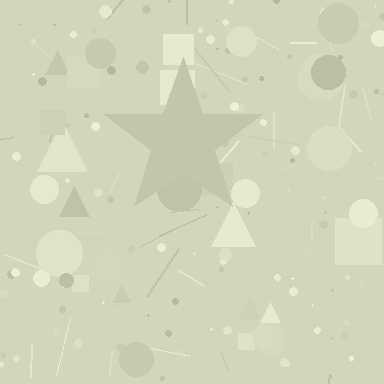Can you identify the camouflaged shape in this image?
The camouflaged shape is a star.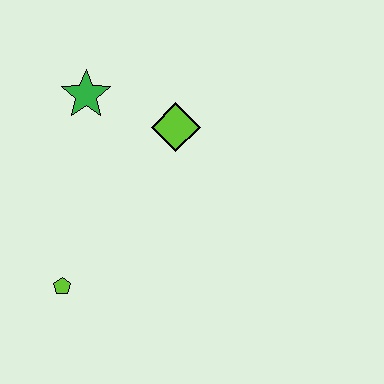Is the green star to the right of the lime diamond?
No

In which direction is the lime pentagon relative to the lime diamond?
The lime pentagon is below the lime diamond.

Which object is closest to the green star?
The lime diamond is closest to the green star.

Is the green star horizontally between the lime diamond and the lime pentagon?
Yes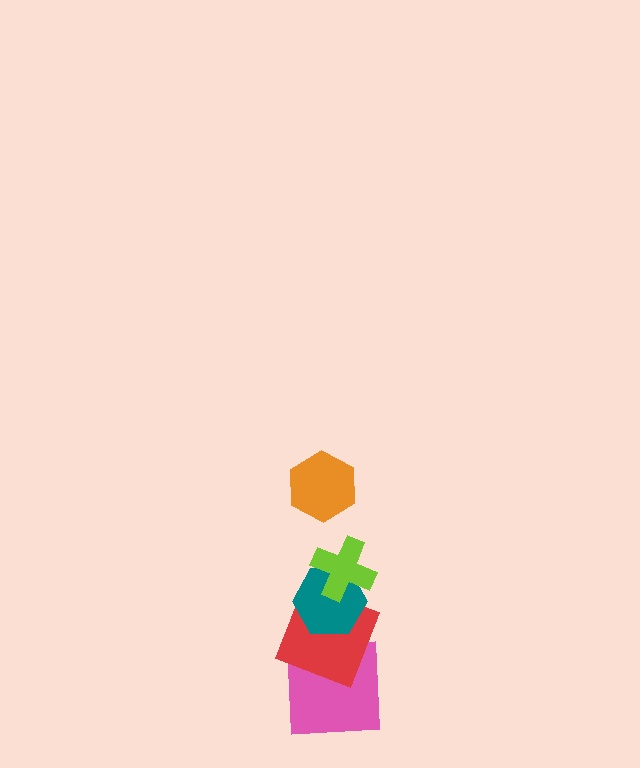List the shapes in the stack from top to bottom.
From top to bottom: the orange hexagon, the lime cross, the teal hexagon, the red square, the pink square.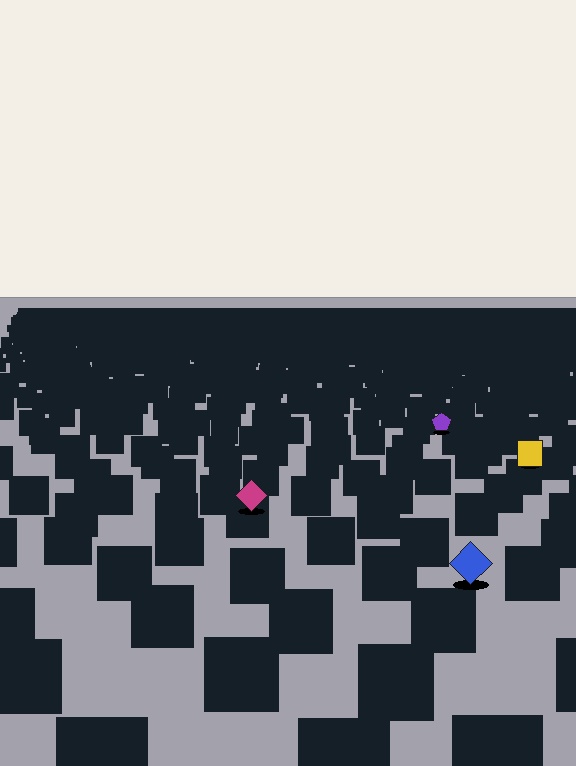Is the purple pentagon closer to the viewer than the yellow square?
No. The yellow square is closer — you can tell from the texture gradient: the ground texture is coarser near it.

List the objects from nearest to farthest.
From nearest to farthest: the blue diamond, the magenta diamond, the yellow square, the purple pentagon.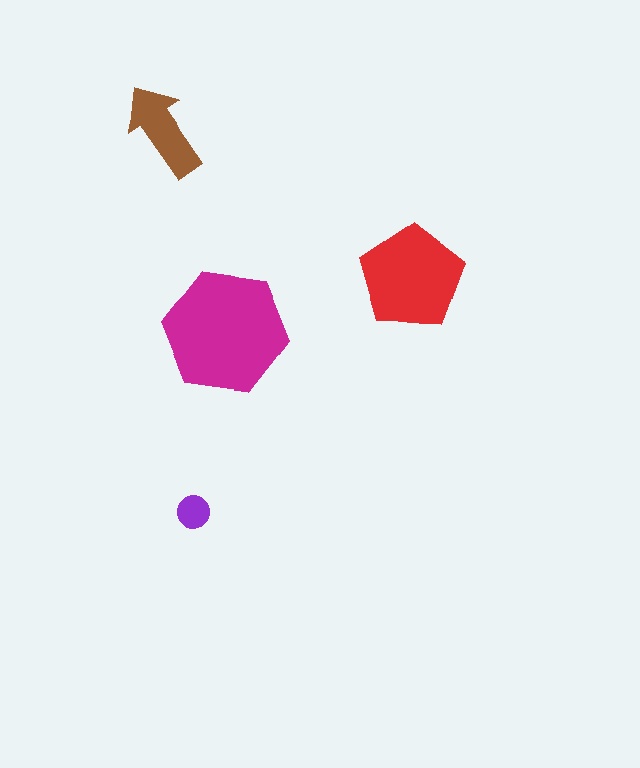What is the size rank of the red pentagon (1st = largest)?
2nd.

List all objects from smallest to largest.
The purple circle, the brown arrow, the red pentagon, the magenta hexagon.